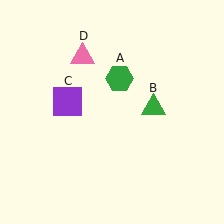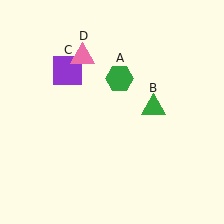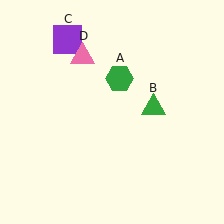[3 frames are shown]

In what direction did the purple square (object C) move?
The purple square (object C) moved up.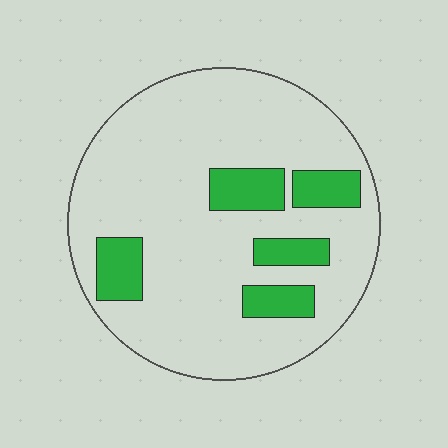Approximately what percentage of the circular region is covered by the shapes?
Approximately 15%.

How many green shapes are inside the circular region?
5.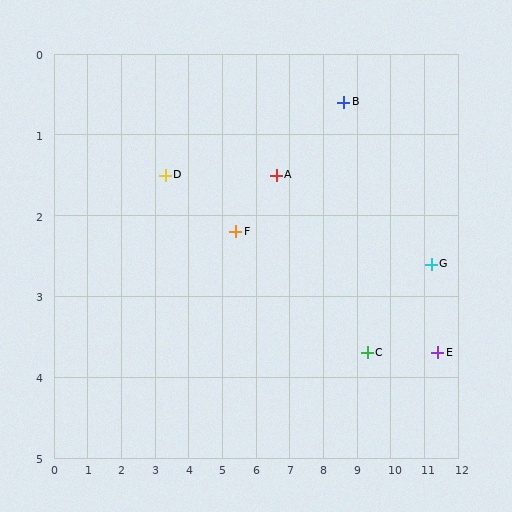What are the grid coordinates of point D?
Point D is at approximately (3.3, 1.5).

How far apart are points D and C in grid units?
Points D and C are about 6.4 grid units apart.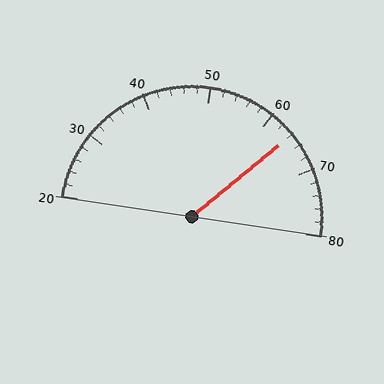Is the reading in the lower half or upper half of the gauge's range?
The reading is in the upper half of the range (20 to 80).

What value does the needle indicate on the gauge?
The needle indicates approximately 64.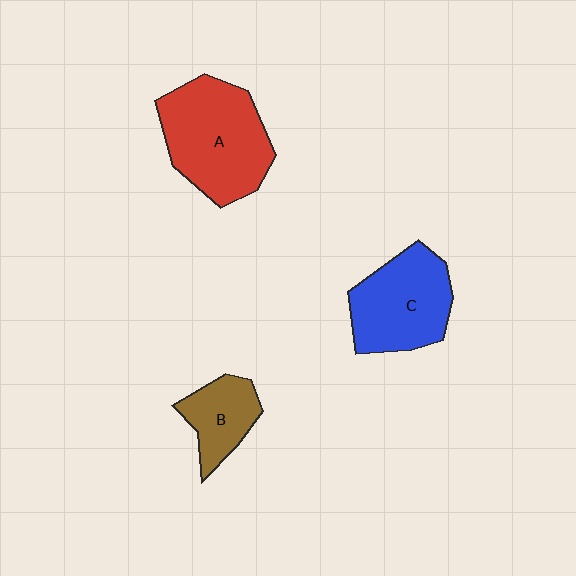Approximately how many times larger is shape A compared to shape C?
Approximately 1.2 times.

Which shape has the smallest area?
Shape B (brown).